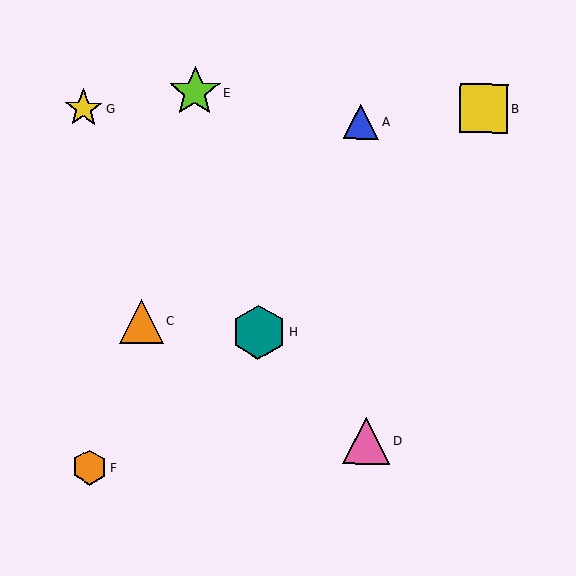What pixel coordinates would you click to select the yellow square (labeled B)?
Click at (484, 108) to select the yellow square B.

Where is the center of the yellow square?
The center of the yellow square is at (484, 108).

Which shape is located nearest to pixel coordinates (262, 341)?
The teal hexagon (labeled H) at (258, 332) is nearest to that location.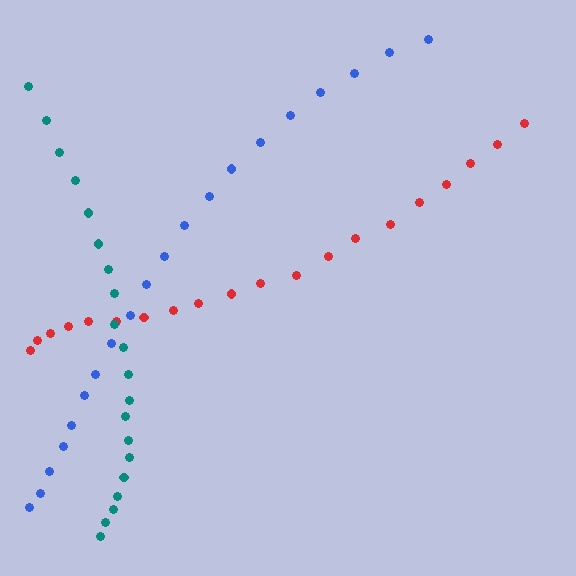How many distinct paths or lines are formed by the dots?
There are 3 distinct paths.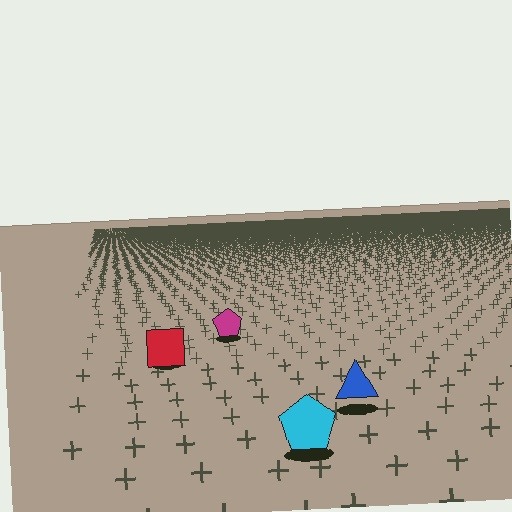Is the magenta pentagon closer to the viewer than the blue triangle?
No. The blue triangle is closer — you can tell from the texture gradient: the ground texture is coarser near it.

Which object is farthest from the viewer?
The magenta pentagon is farthest from the viewer. It appears smaller and the ground texture around it is denser.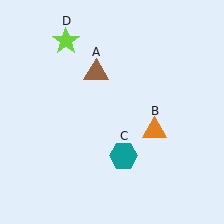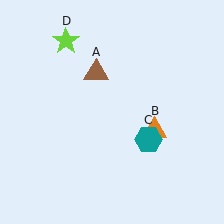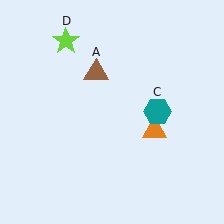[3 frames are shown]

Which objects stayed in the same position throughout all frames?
Brown triangle (object A) and orange triangle (object B) and lime star (object D) remained stationary.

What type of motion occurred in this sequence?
The teal hexagon (object C) rotated counterclockwise around the center of the scene.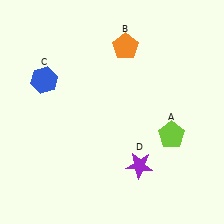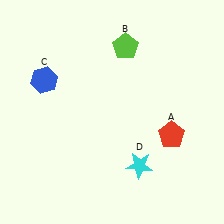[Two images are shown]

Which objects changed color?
A changed from lime to red. B changed from orange to lime. D changed from purple to cyan.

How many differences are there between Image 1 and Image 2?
There are 3 differences between the two images.